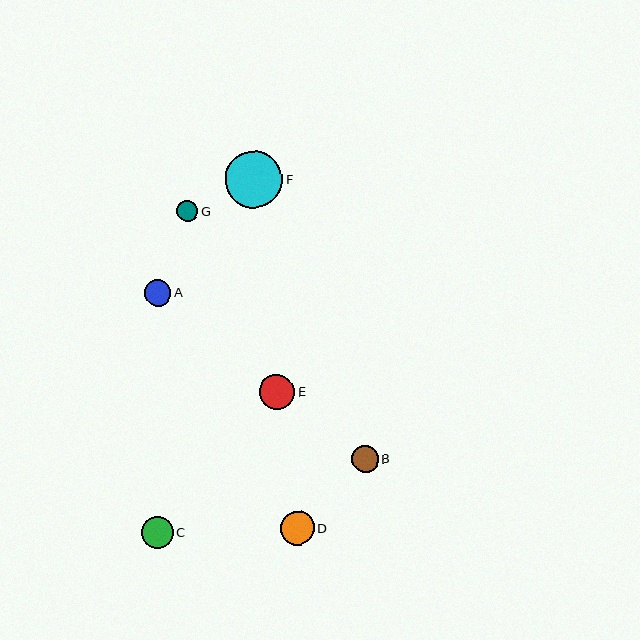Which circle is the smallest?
Circle G is the smallest with a size of approximately 21 pixels.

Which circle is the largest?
Circle F is the largest with a size of approximately 57 pixels.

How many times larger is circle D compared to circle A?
Circle D is approximately 1.3 times the size of circle A.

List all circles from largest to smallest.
From largest to smallest: F, E, D, C, B, A, G.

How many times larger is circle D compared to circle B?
Circle D is approximately 1.3 times the size of circle B.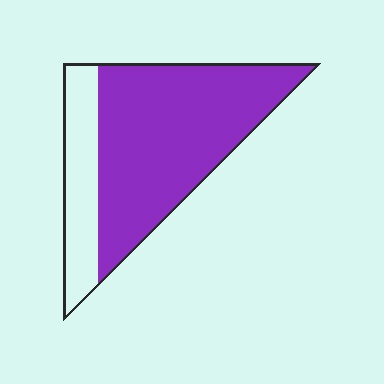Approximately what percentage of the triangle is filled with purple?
Approximately 75%.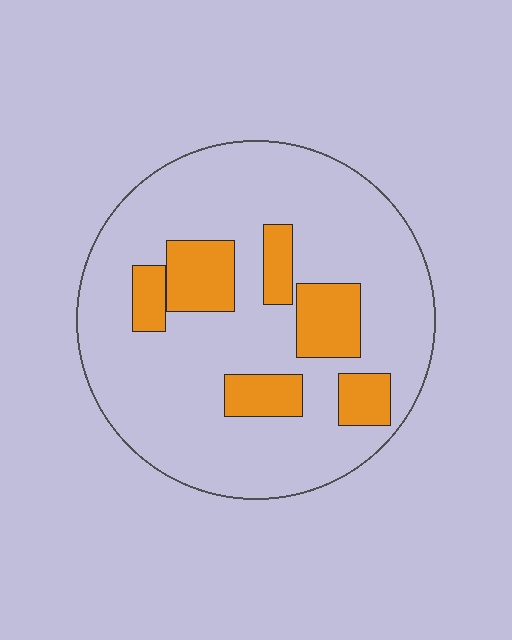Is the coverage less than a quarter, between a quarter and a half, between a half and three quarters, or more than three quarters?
Less than a quarter.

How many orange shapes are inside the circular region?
6.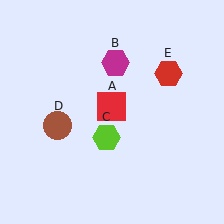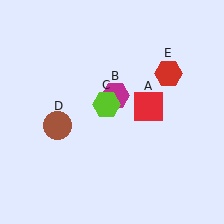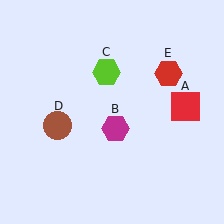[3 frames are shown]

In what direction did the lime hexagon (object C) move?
The lime hexagon (object C) moved up.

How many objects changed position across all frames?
3 objects changed position: red square (object A), magenta hexagon (object B), lime hexagon (object C).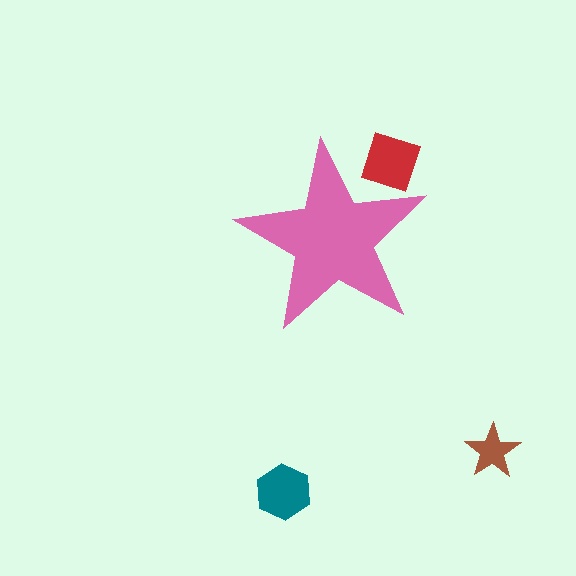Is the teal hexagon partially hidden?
No, the teal hexagon is fully visible.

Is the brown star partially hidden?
No, the brown star is fully visible.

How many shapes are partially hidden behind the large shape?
1 shape is partially hidden.